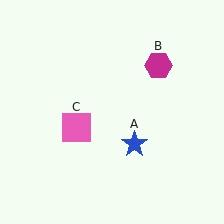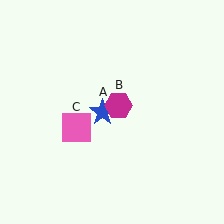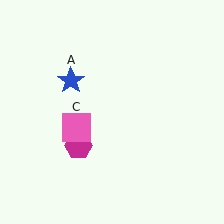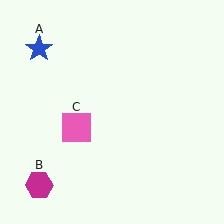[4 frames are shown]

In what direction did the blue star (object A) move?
The blue star (object A) moved up and to the left.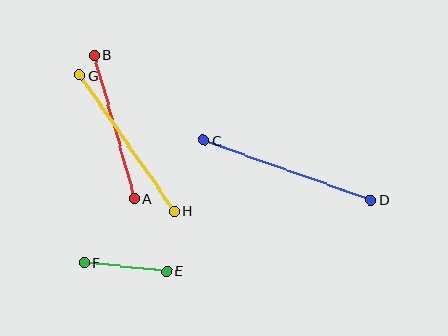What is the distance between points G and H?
The distance is approximately 165 pixels.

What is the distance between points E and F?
The distance is approximately 83 pixels.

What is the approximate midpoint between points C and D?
The midpoint is at approximately (287, 170) pixels.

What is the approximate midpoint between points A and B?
The midpoint is at approximately (114, 127) pixels.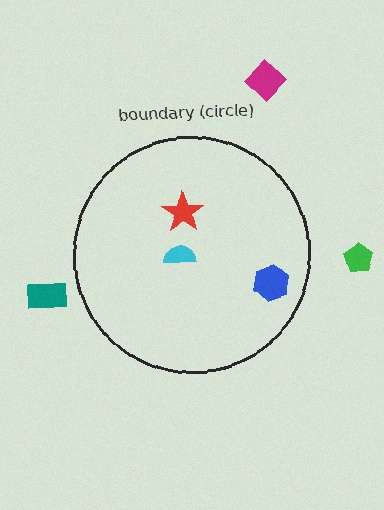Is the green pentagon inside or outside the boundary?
Outside.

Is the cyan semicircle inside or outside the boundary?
Inside.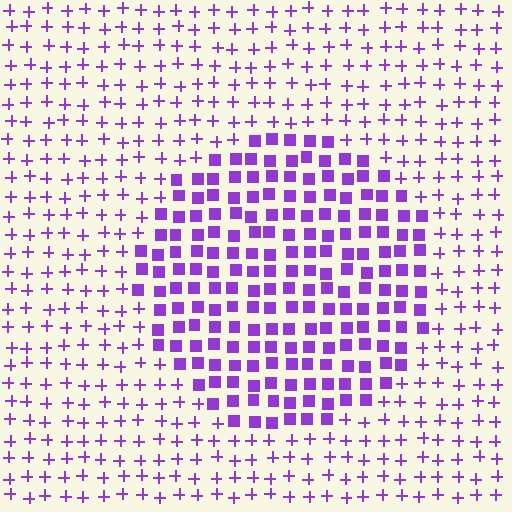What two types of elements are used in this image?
The image uses squares inside the circle region and plus signs outside it.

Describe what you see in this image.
The image is filled with small purple elements arranged in a uniform grid. A circle-shaped region contains squares, while the surrounding area contains plus signs. The boundary is defined purely by the change in element shape.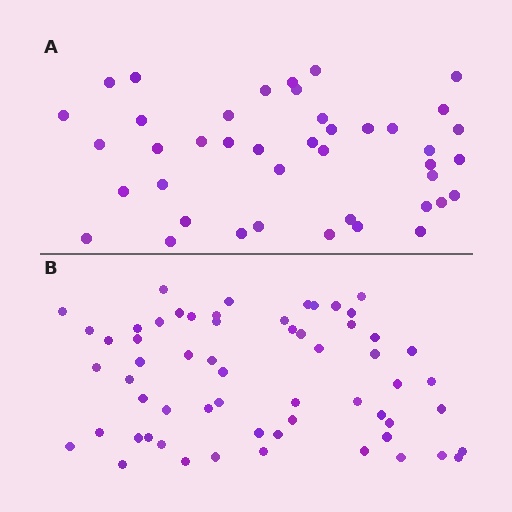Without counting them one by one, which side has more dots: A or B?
Region B (the bottom region) has more dots.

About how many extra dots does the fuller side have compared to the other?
Region B has approximately 20 more dots than region A.